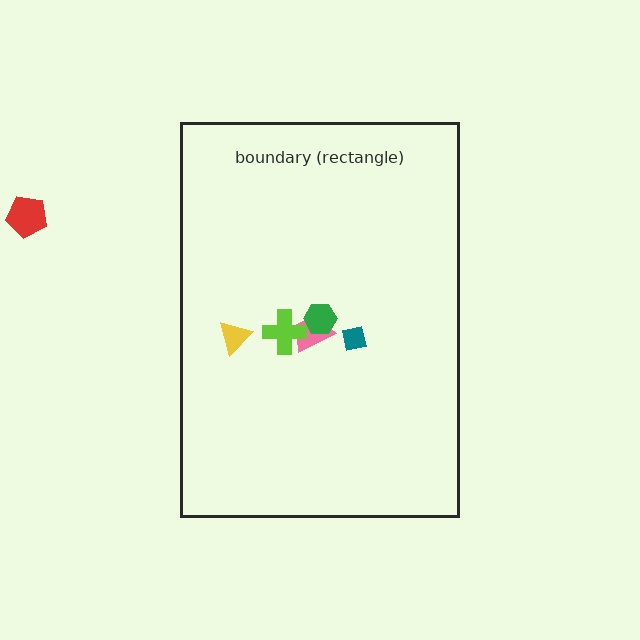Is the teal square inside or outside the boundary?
Inside.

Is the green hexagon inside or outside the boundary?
Inside.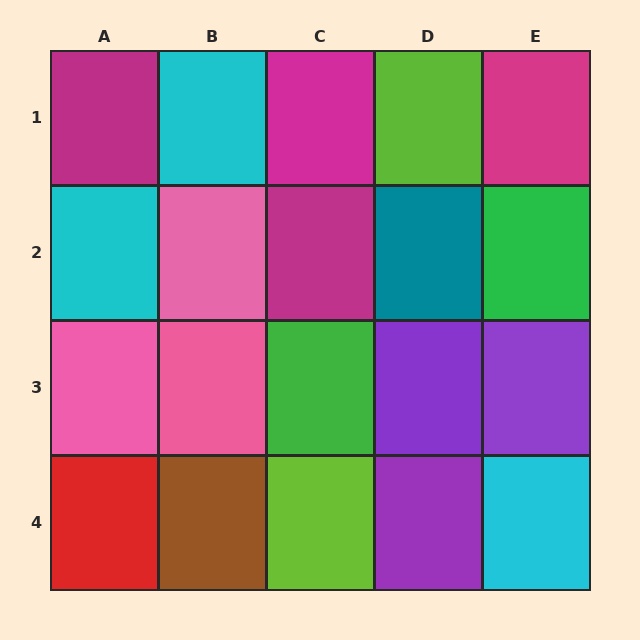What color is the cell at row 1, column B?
Cyan.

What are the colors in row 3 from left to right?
Pink, pink, green, purple, purple.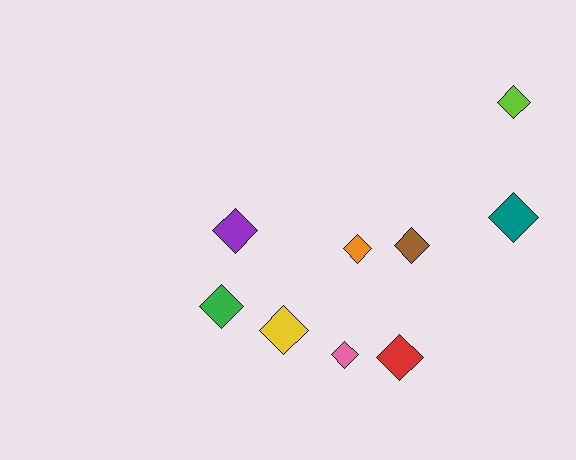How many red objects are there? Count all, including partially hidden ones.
There is 1 red object.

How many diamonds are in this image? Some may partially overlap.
There are 9 diamonds.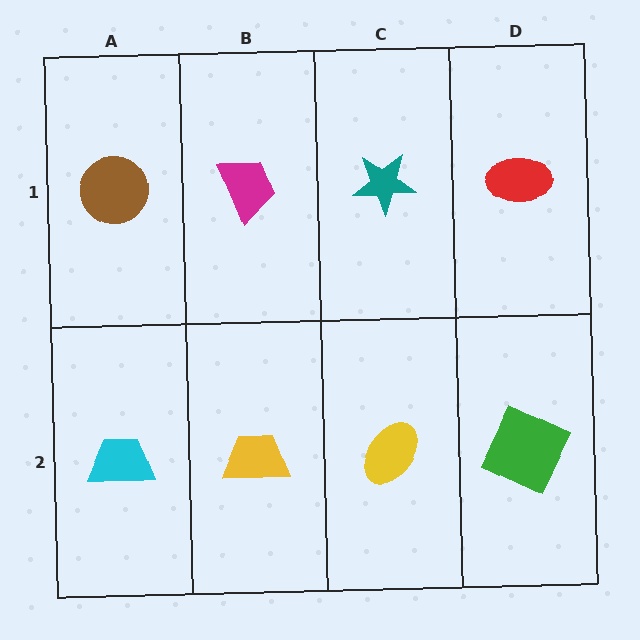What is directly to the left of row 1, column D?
A teal star.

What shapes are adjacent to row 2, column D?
A red ellipse (row 1, column D), a yellow ellipse (row 2, column C).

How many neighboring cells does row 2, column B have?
3.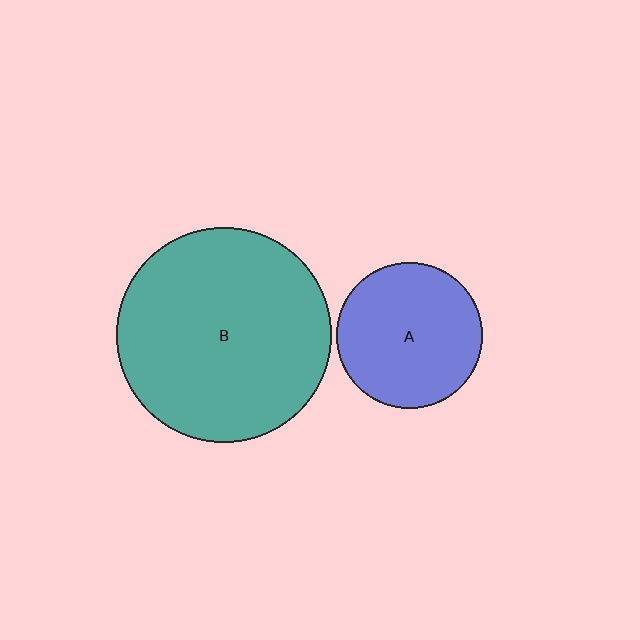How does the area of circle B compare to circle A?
Approximately 2.2 times.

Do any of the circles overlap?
No, none of the circles overlap.